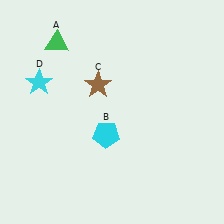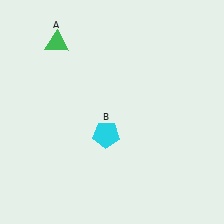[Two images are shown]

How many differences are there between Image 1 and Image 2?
There are 2 differences between the two images.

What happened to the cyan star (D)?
The cyan star (D) was removed in Image 2. It was in the top-left area of Image 1.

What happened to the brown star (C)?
The brown star (C) was removed in Image 2. It was in the top-left area of Image 1.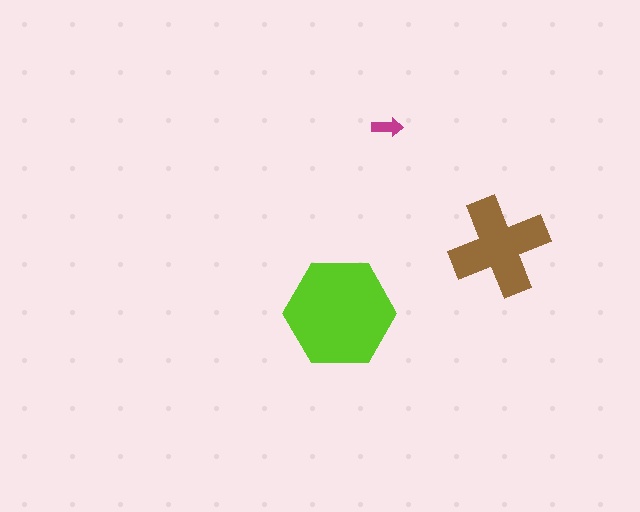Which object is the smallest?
The magenta arrow.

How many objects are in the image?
There are 3 objects in the image.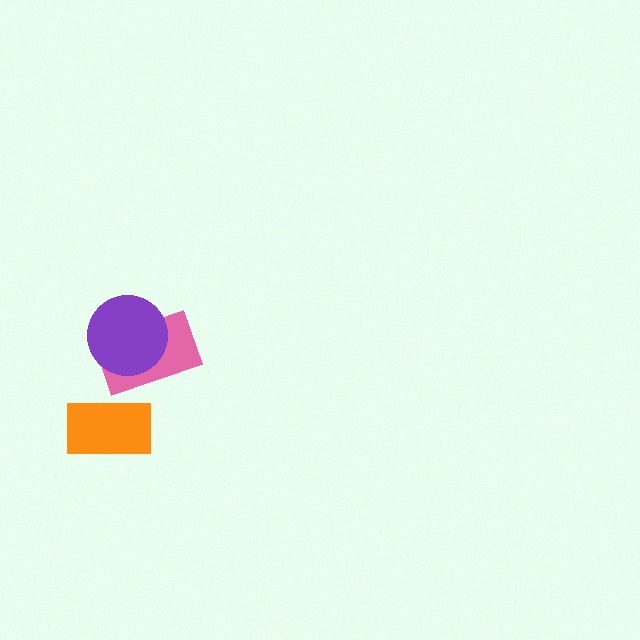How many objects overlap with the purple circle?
1 object overlaps with the purple circle.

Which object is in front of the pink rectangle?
The purple circle is in front of the pink rectangle.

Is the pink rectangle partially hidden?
Yes, it is partially covered by another shape.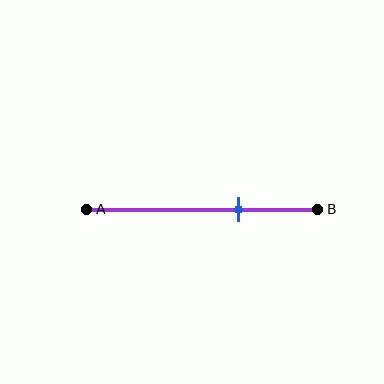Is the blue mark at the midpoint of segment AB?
No, the mark is at about 65% from A, not at the 50% midpoint.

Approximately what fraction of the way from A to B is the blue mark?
The blue mark is approximately 65% of the way from A to B.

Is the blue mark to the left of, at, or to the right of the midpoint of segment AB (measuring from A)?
The blue mark is to the right of the midpoint of segment AB.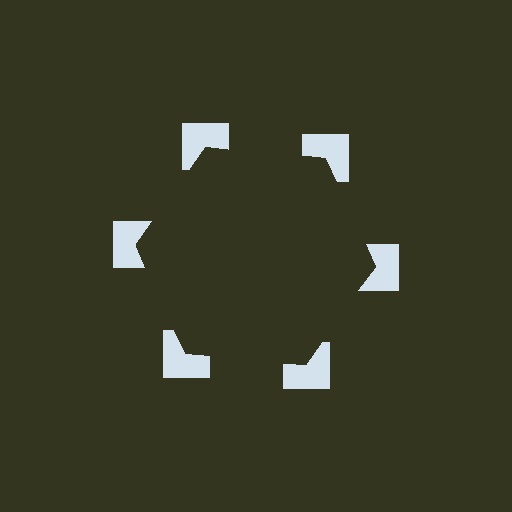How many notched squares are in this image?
There are 6 — one at each vertex of the illusory hexagon.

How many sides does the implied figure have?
6 sides.